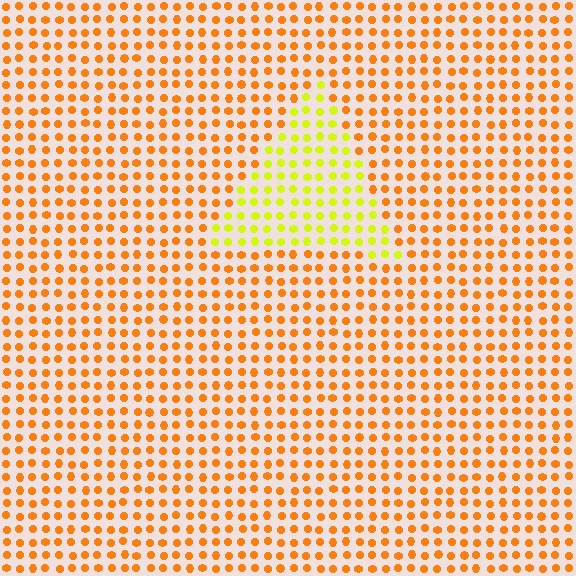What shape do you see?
I see a triangle.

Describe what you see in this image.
The image is filled with small orange elements in a uniform arrangement. A triangle-shaped region is visible where the elements are tinted to a slightly different hue, forming a subtle color boundary.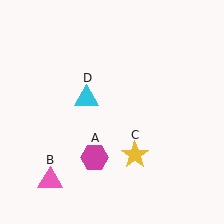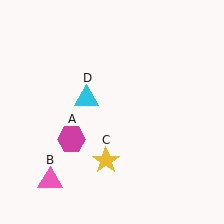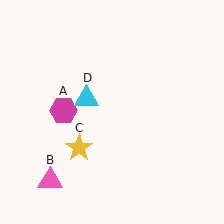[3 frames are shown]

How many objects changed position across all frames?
2 objects changed position: magenta hexagon (object A), yellow star (object C).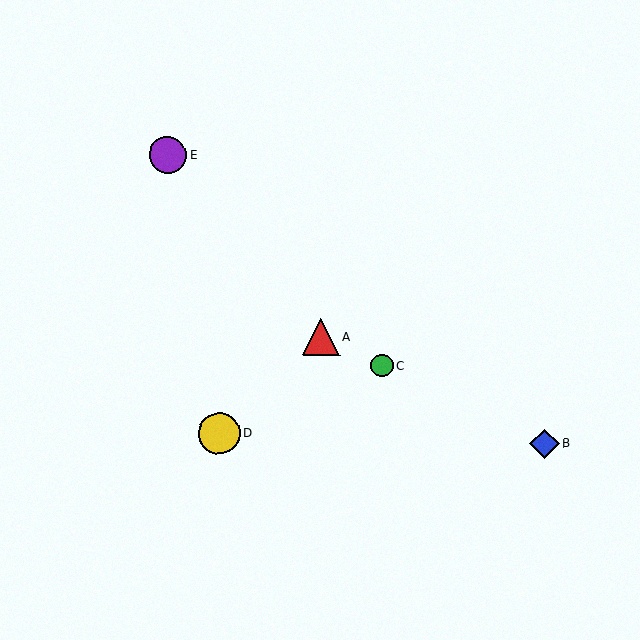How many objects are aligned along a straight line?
3 objects (A, B, C) are aligned along a straight line.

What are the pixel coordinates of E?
Object E is at (168, 155).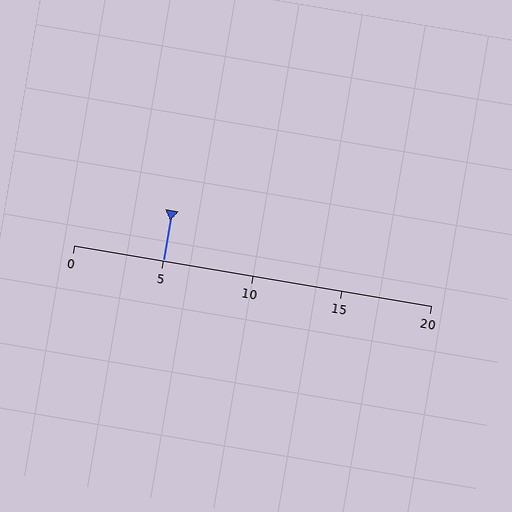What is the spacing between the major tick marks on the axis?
The major ticks are spaced 5 apart.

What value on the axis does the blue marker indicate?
The marker indicates approximately 5.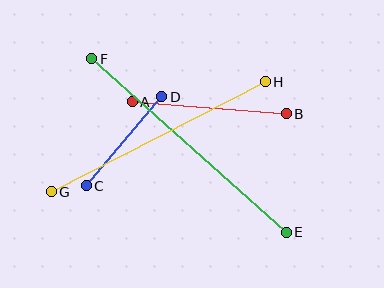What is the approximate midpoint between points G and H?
The midpoint is at approximately (158, 137) pixels.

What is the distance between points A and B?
The distance is approximately 154 pixels.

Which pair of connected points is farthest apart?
Points E and F are farthest apart.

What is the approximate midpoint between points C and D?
The midpoint is at approximately (124, 141) pixels.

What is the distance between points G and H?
The distance is approximately 241 pixels.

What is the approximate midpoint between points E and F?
The midpoint is at approximately (189, 145) pixels.